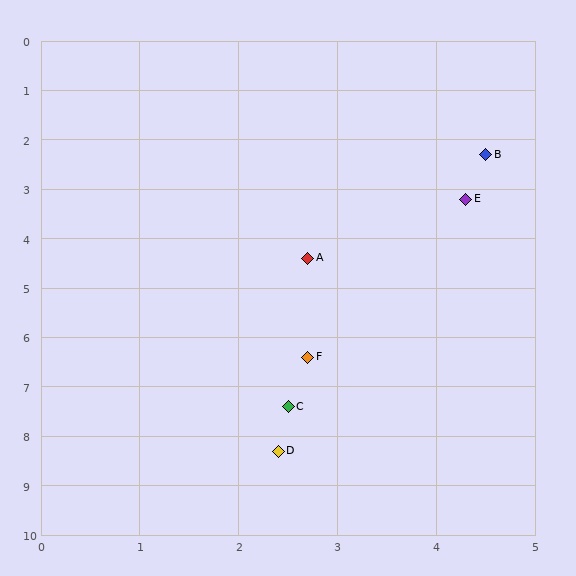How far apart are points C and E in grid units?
Points C and E are about 4.6 grid units apart.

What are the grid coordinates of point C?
Point C is at approximately (2.5, 7.4).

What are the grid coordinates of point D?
Point D is at approximately (2.4, 8.3).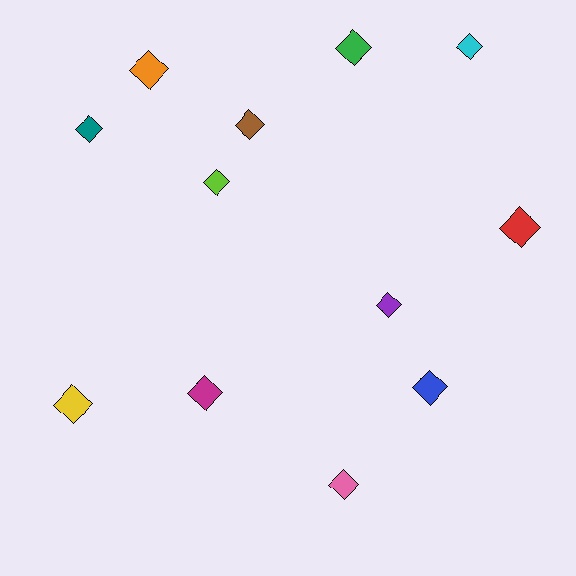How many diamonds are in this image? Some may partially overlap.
There are 12 diamonds.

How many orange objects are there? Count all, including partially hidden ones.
There is 1 orange object.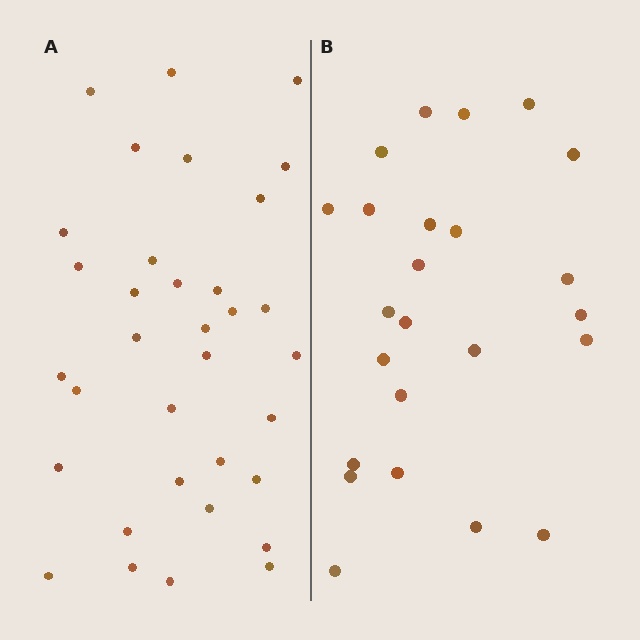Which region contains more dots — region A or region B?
Region A (the left region) has more dots.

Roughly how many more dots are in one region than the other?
Region A has roughly 10 or so more dots than region B.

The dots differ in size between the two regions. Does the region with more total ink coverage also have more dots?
No. Region B has more total ink coverage because its dots are larger, but region A actually contains more individual dots. Total area can be misleading — the number of items is what matters here.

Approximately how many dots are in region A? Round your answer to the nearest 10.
About 30 dots. (The exact count is 34, which rounds to 30.)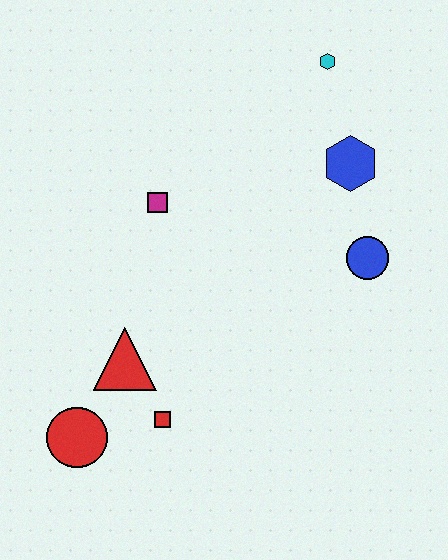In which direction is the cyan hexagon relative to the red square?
The cyan hexagon is above the red square.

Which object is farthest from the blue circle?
The red circle is farthest from the blue circle.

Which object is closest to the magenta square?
The red triangle is closest to the magenta square.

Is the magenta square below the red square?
No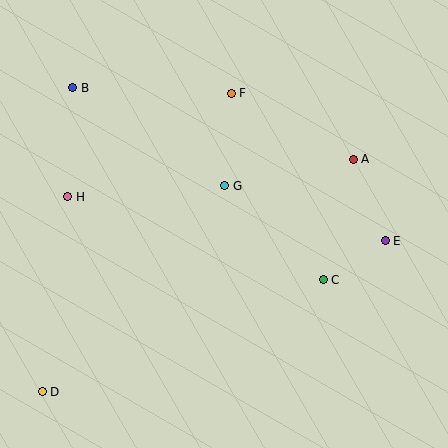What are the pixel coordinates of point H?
Point H is at (68, 197).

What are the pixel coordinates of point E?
Point E is at (385, 241).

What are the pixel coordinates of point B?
Point B is at (73, 88).